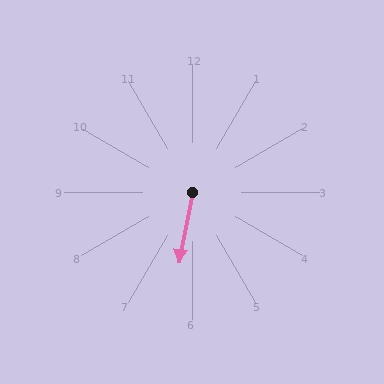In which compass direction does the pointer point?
South.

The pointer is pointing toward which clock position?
Roughly 6 o'clock.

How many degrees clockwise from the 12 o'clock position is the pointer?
Approximately 191 degrees.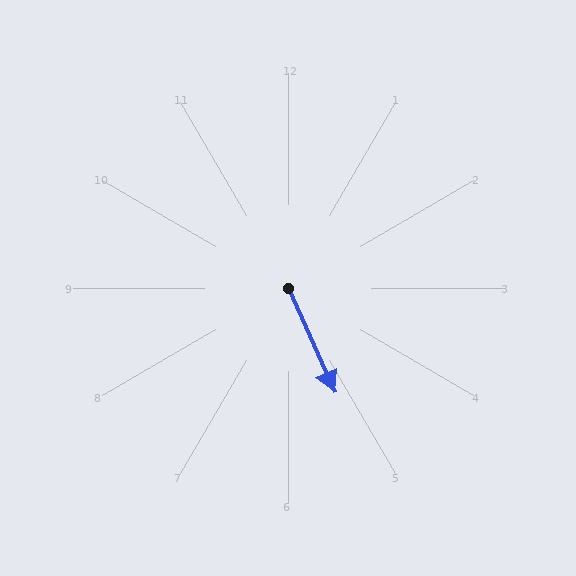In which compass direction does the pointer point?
Southeast.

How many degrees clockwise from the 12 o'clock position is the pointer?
Approximately 156 degrees.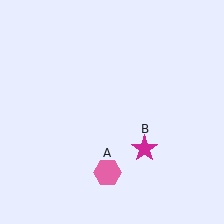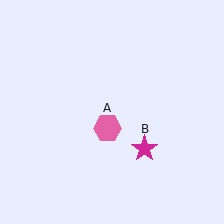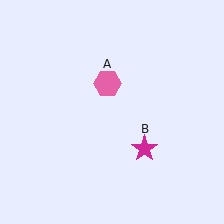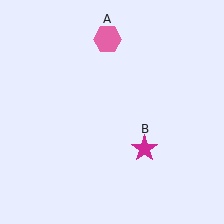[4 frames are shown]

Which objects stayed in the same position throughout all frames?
Magenta star (object B) remained stationary.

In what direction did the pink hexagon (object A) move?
The pink hexagon (object A) moved up.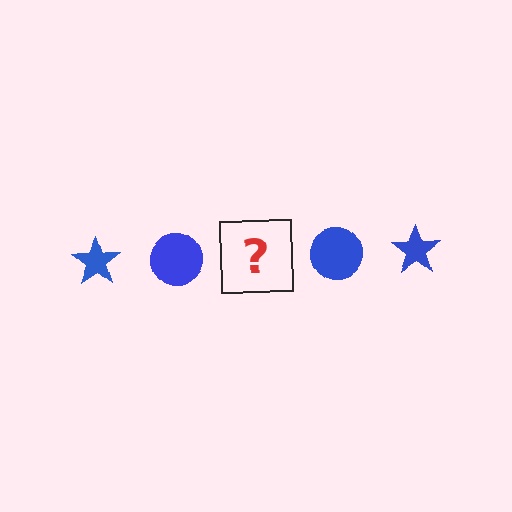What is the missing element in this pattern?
The missing element is a blue star.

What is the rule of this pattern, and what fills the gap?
The rule is that the pattern cycles through star, circle shapes in blue. The gap should be filled with a blue star.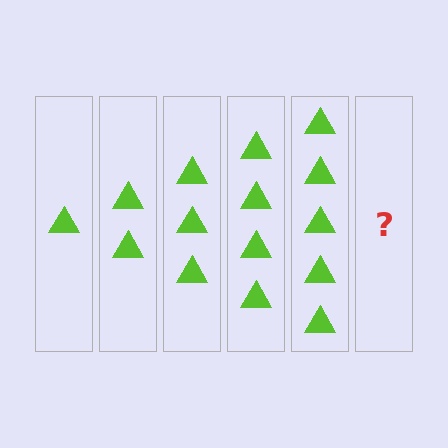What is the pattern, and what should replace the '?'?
The pattern is that each step adds one more triangle. The '?' should be 6 triangles.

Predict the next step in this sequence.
The next step is 6 triangles.